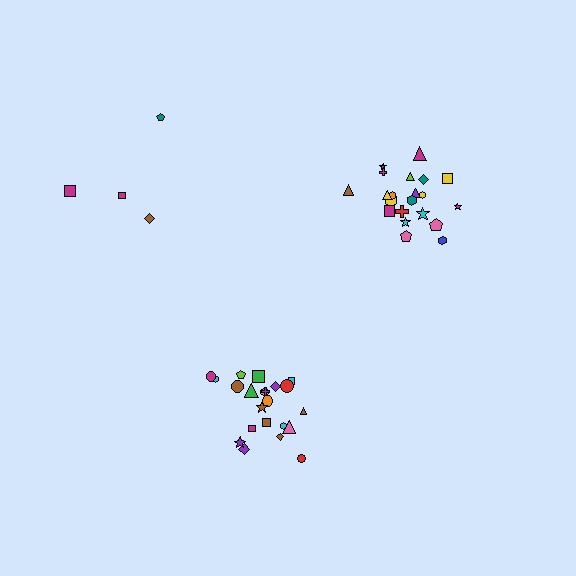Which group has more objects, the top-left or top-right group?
The top-right group.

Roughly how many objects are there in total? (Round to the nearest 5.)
Roughly 50 objects in total.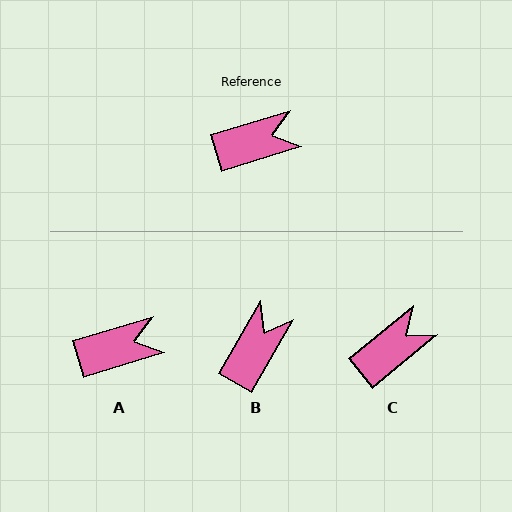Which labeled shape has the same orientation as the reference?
A.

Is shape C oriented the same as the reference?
No, it is off by about 23 degrees.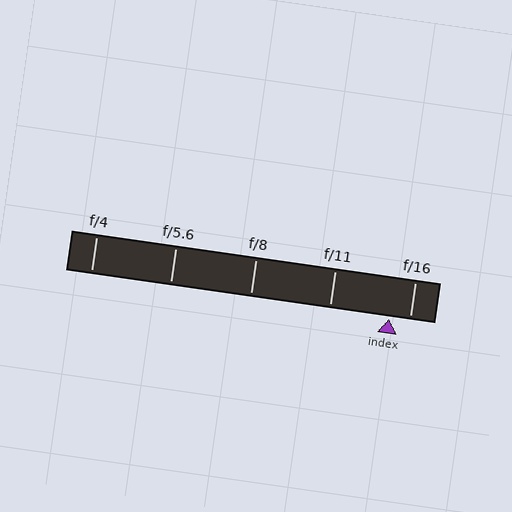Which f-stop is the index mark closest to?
The index mark is closest to f/16.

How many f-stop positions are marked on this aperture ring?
There are 5 f-stop positions marked.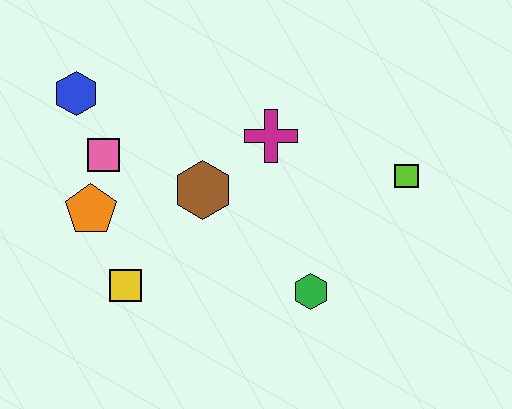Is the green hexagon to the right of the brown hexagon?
Yes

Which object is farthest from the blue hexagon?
The lime square is farthest from the blue hexagon.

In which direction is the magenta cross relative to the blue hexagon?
The magenta cross is to the right of the blue hexagon.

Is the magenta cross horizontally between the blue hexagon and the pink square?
No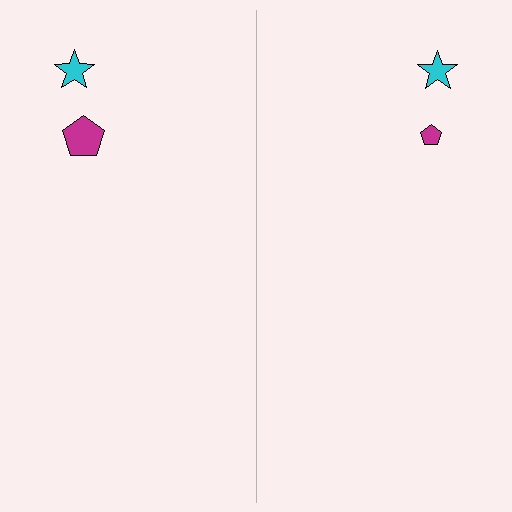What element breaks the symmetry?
The magenta pentagon on the right side has a different size than its mirror counterpart.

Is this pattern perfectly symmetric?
No, the pattern is not perfectly symmetric. The magenta pentagon on the right side has a different size than its mirror counterpart.